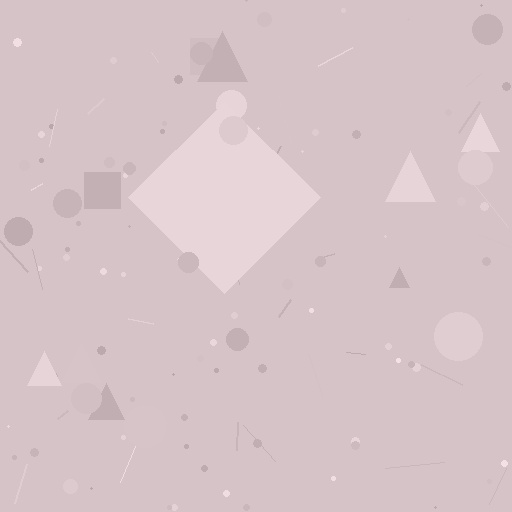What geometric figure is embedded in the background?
A diamond is embedded in the background.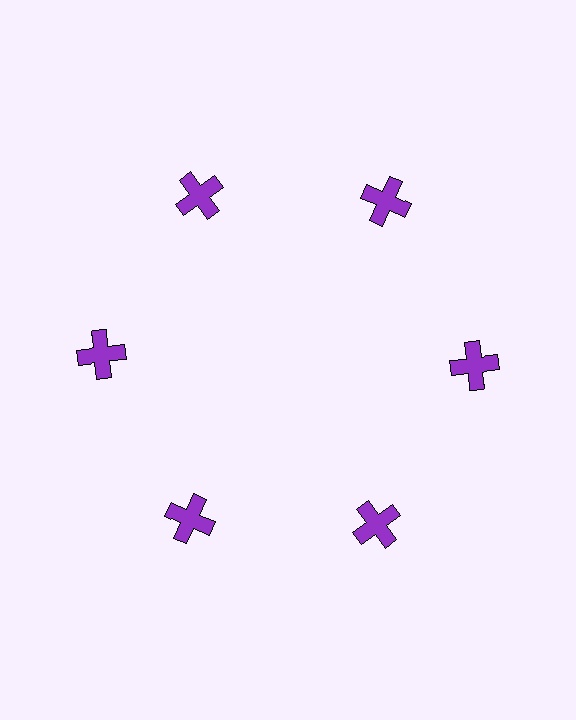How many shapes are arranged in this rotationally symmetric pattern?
There are 6 shapes, arranged in 6 groups of 1.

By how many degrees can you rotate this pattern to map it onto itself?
The pattern maps onto itself every 60 degrees of rotation.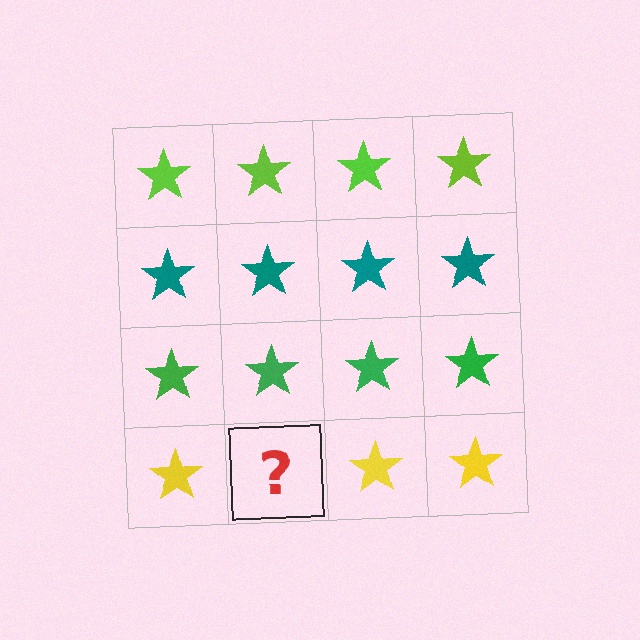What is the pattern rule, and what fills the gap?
The rule is that each row has a consistent color. The gap should be filled with a yellow star.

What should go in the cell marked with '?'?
The missing cell should contain a yellow star.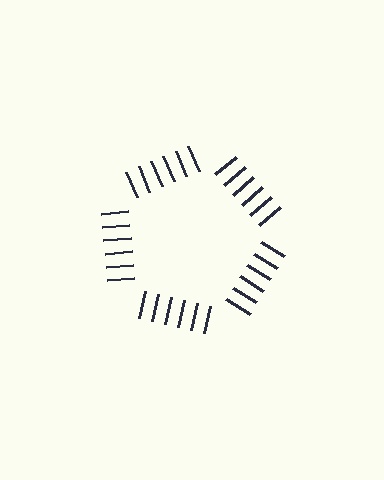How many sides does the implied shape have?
5 sides — the line-ends trace a pentagon.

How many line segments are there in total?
30 — 6 along each of the 5 edges.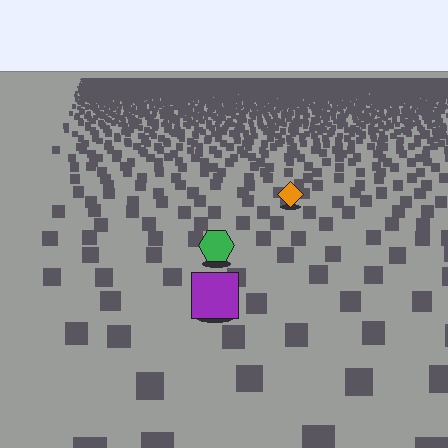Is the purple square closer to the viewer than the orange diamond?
Yes. The purple square is closer — you can tell from the texture gradient: the ground texture is coarser near it.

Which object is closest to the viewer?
The purple square is closest. The texture marks near it are larger and more spread out.